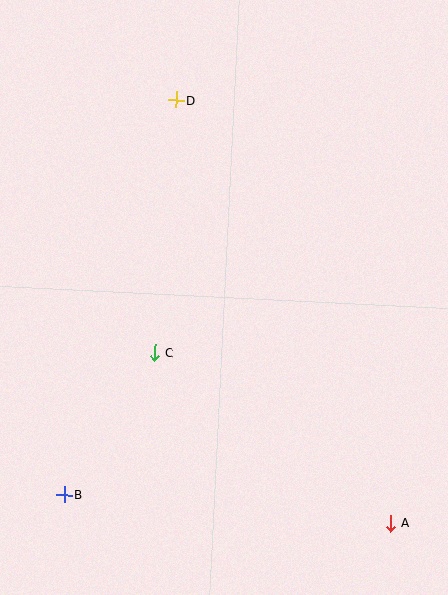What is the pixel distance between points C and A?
The distance between C and A is 291 pixels.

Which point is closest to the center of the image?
Point C at (155, 353) is closest to the center.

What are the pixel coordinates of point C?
Point C is at (155, 353).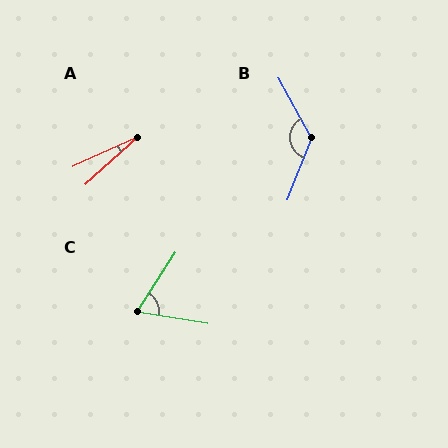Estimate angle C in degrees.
Approximately 66 degrees.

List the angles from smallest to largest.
A (18°), C (66°), B (130°).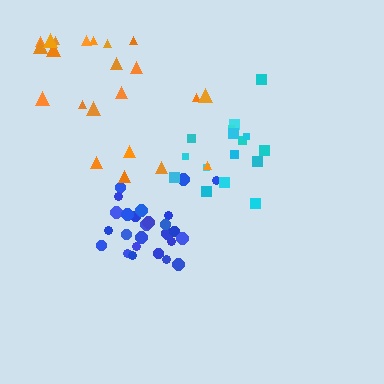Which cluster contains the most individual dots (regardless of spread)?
Blue (26).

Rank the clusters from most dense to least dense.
blue, cyan, orange.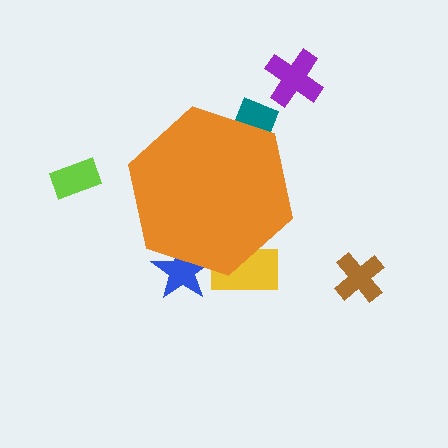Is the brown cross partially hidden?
No, the brown cross is fully visible.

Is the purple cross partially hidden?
No, the purple cross is fully visible.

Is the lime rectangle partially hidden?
No, the lime rectangle is fully visible.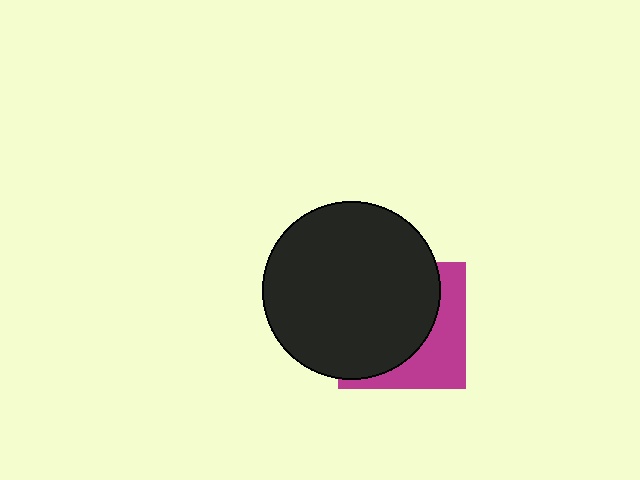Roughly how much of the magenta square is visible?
A small part of it is visible (roughly 36%).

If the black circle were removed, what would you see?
You would see the complete magenta square.